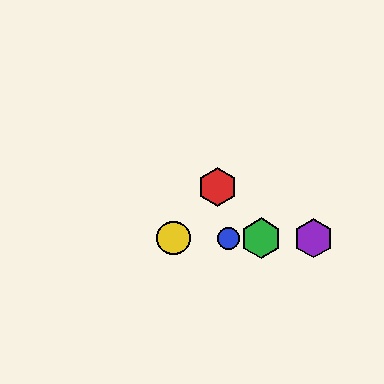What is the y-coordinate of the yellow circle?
The yellow circle is at y≈238.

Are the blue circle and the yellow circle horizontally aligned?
Yes, both are at y≈238.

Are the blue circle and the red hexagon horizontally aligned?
No, the blue circle is at y≈238 and the red hexagon is at y≈187.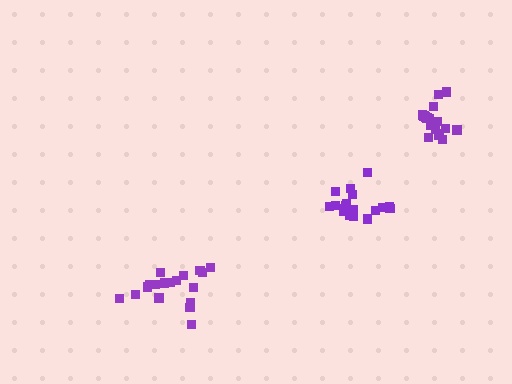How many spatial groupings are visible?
There are 3 spatial groupings.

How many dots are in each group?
Group 1: 19 dots, Group 2: 18 dots, Group 3: 18 dots (55 total).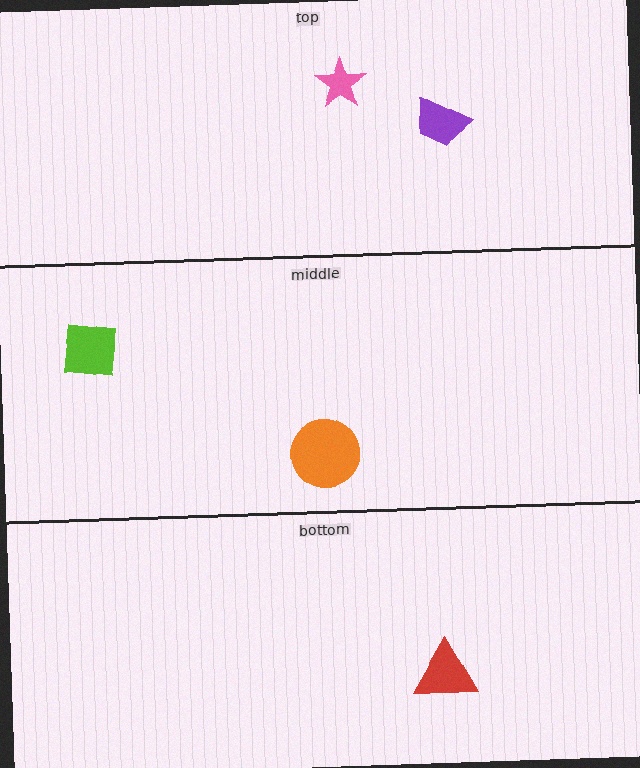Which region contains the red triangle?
The bottom region.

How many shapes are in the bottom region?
1.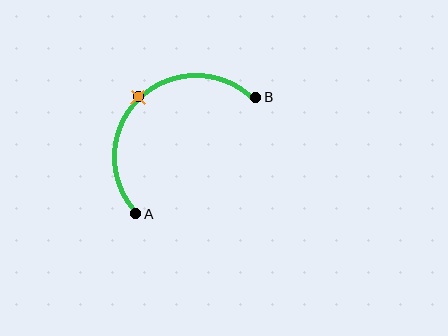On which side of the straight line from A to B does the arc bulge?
The arc bulges above and to the left of the straight line connecting A and B.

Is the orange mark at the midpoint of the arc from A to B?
Yes. The orange mark lies on the arc at equal arc-length from both A and B — it is the arc midpoint.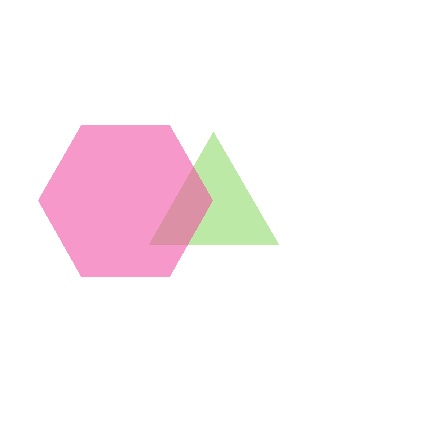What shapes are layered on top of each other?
The layered shapes are: a lime triangle, a pink hexagon.